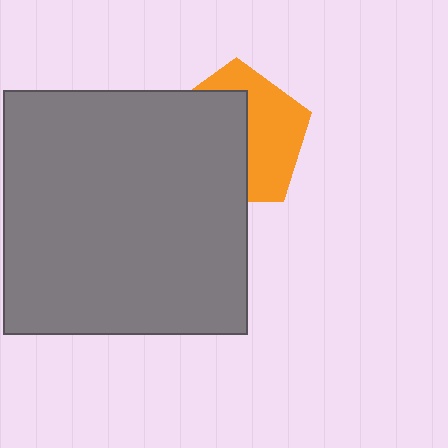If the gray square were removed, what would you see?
You would see the complete orange pentagon.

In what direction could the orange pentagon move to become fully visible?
The orange pentagon could move right. That would shift it out from behind the gray square entirely.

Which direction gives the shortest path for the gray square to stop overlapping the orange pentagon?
Moving left gives the shortest separation.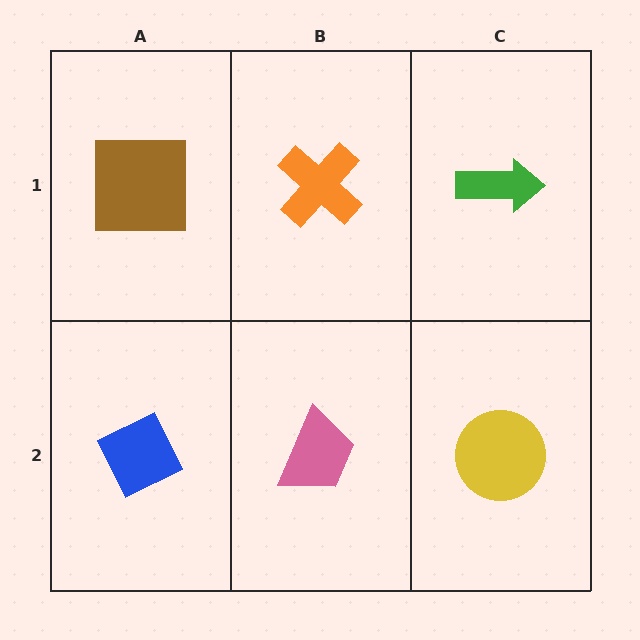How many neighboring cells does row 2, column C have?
2.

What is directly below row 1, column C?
A yellow circle.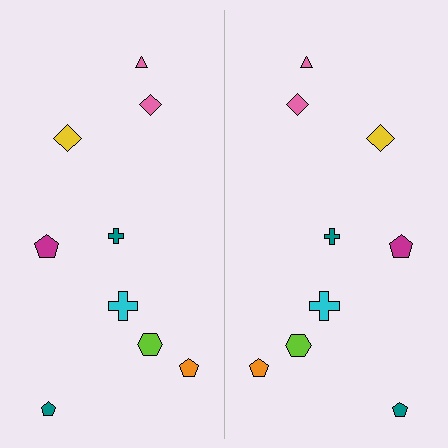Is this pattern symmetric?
Yes, this pattern has bilateral (reflection) symmetry.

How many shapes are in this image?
There are 18 shapes in this image.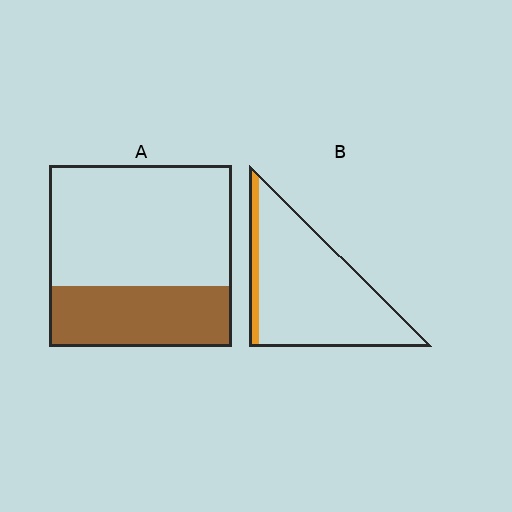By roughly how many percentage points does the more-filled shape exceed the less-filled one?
By roughly 25 percentage points (A over B).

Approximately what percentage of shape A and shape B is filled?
A is approximately 35% and B is approximately 10%.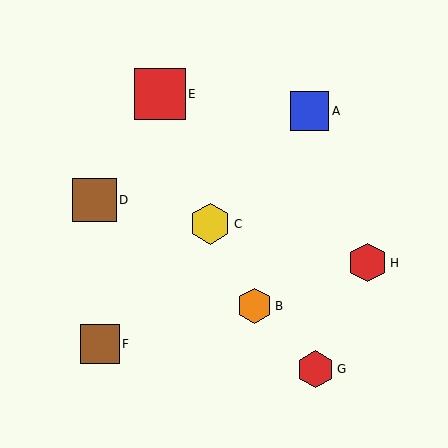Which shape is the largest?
The red square (labeled E) is the largest.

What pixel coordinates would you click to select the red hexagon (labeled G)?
Click at (316, 369) to select the red hexagon G.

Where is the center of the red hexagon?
The center of the red hexagon is at (316, 369).